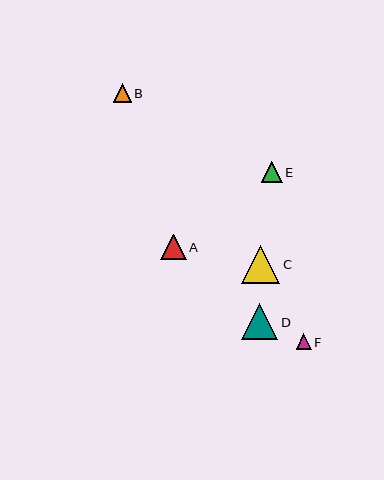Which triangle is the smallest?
Triangle F is the smallest with a size of approximately 15 pixels.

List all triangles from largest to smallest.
From largest to smallest: C, D, A, E, B, F.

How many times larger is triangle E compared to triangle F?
Triangle E is approximately 1.4 times the size of triangle F.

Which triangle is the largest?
Triangle C is the largest with a size of approximately 38 pixels.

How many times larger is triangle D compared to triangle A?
Triangle D is approximately 1.4 times the size of triangle A.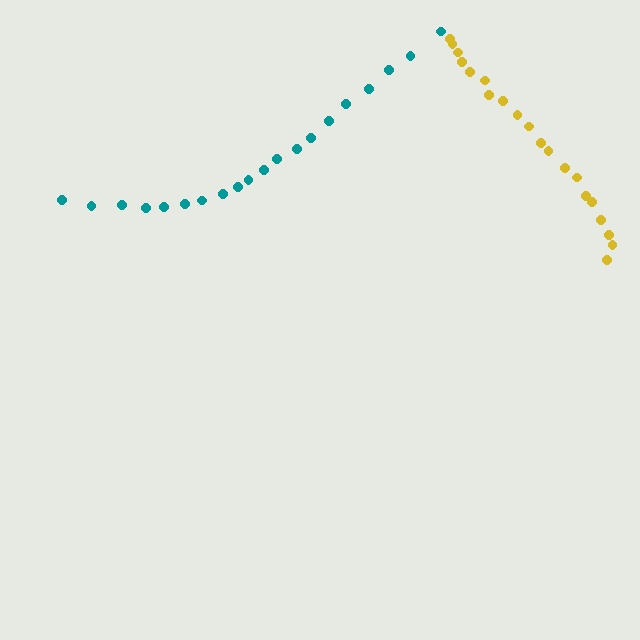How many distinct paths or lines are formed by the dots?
There are 2 distinct paths.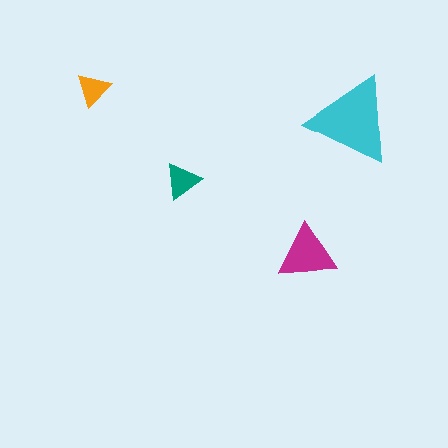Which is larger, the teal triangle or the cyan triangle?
The cyan one.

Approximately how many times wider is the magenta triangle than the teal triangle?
About 1.5 times wider.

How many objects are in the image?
There are 4 objects in the image.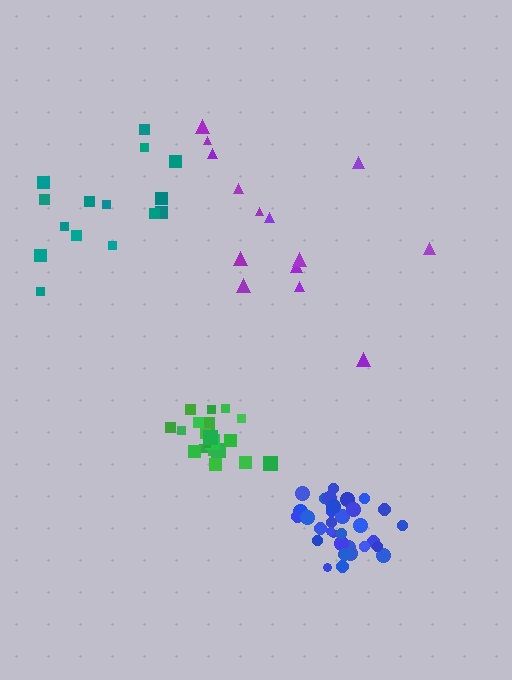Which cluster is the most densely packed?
Blue.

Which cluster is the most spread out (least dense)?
Purple.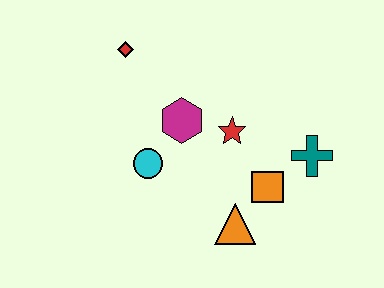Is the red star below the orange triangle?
No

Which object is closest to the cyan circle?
The magenta hexagon is closest to the cyan circle.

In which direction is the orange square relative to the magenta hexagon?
The orange square is to the right of the magenta hexagon.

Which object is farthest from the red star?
The red diamond is farthest from the red star.